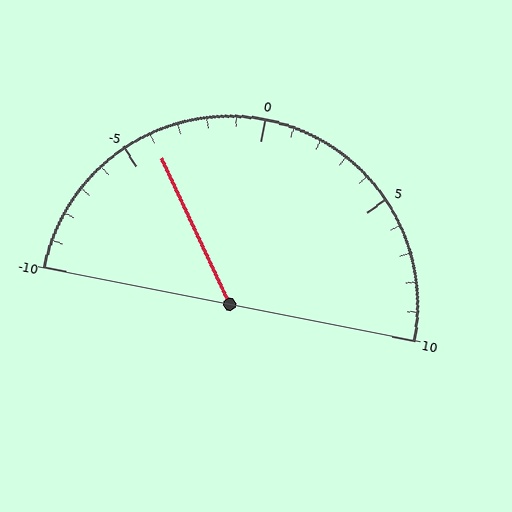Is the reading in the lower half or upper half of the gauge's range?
The reading is in the lower half of the range (-10 to 10).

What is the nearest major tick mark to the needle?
The nearest major tick mark is -5.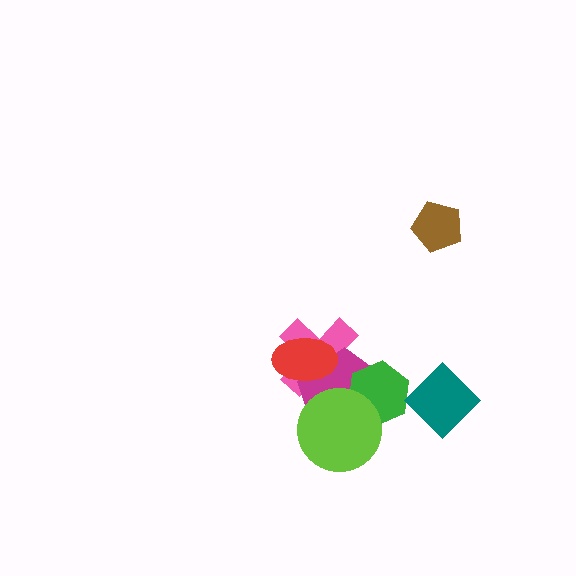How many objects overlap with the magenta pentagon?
4 objects overlap with the magenta pentagon.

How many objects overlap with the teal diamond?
0 objects overlap with the teal diamond.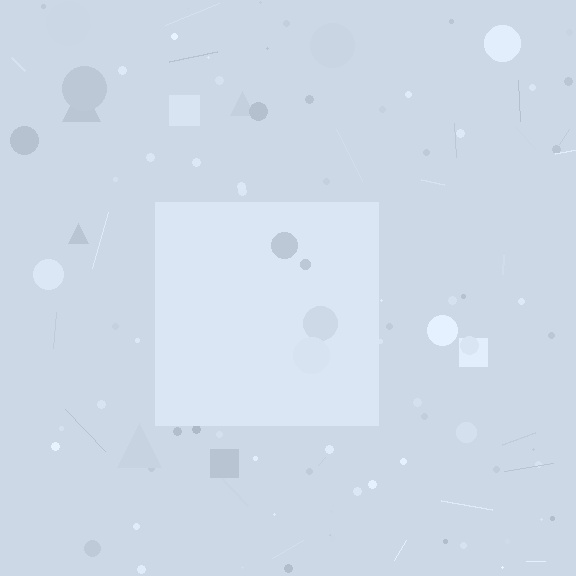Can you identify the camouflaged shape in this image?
The camouflaged shape is a square.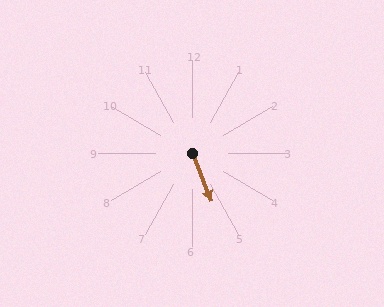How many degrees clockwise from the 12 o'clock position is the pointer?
Approximately 158 degrees.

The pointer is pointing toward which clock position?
Roughly 5 o'clock.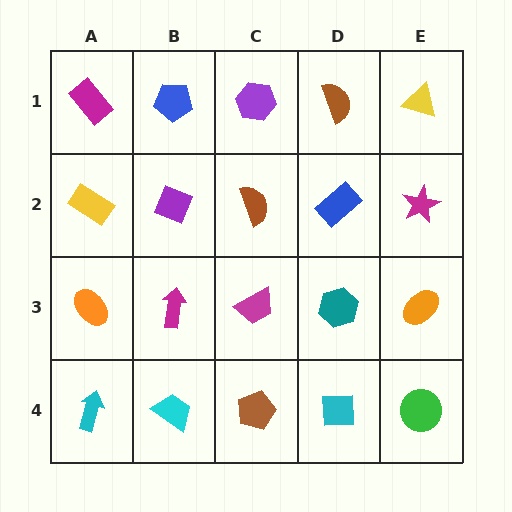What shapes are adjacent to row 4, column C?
A magenta trapezoid (row 3, column C), a cyan trapezoid (row 4, column B), a cyan square (row 4, column D).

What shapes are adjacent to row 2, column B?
A blue pentagon (row 1, column B), a magenta arrow (row 3, column B), a yellow rectangle (row 2, column A), a brown semicircle (row 2, column C).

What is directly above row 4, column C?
A magenta trapezoid.